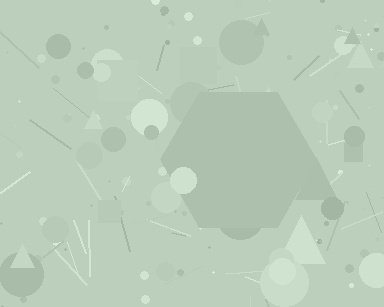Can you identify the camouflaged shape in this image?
The camouflaged shape is a hexagon.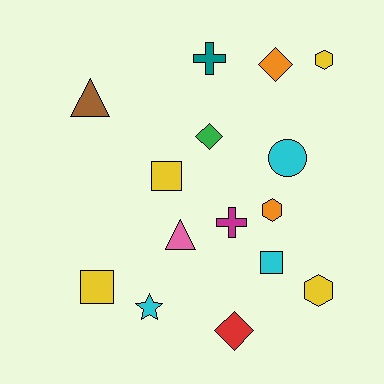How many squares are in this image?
There are 3 squares.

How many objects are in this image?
There are 15 objects.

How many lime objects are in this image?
There are no lime objects.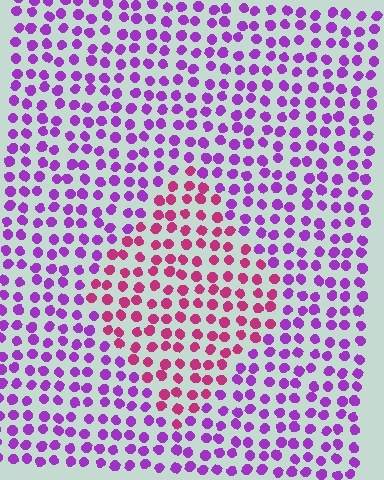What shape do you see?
I see a diamond.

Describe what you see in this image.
The image is filled with small purple elements in a uniform arrangement. A diamond-shaped region is visible where the elements are tinted to a slightly different hue, forming a subtle color boundary.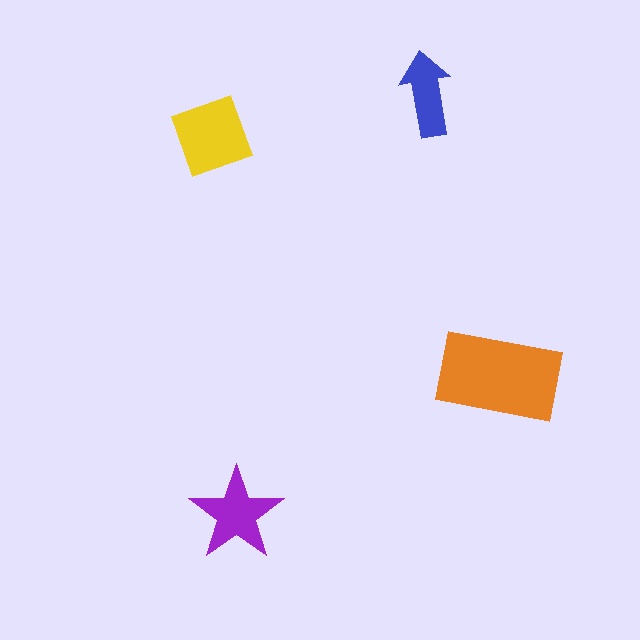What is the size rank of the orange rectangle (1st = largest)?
1st.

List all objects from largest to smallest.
The orange rectangle, the yellow diamond, the purple star, the blue arrow.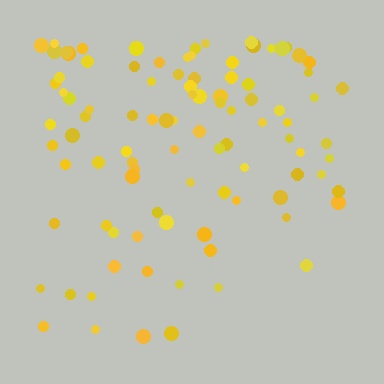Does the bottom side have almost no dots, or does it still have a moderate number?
Still a moderate number, just noticeably fewer than the top.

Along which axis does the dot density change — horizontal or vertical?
Vertical.